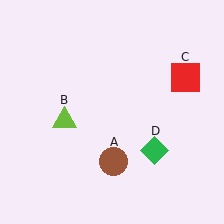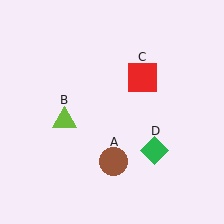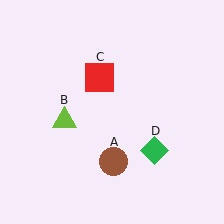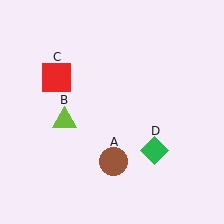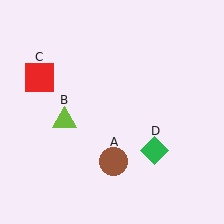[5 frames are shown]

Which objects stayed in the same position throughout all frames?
Brown circle (object A) and lime triangle (object B) and green diamond (object D) remained stationary.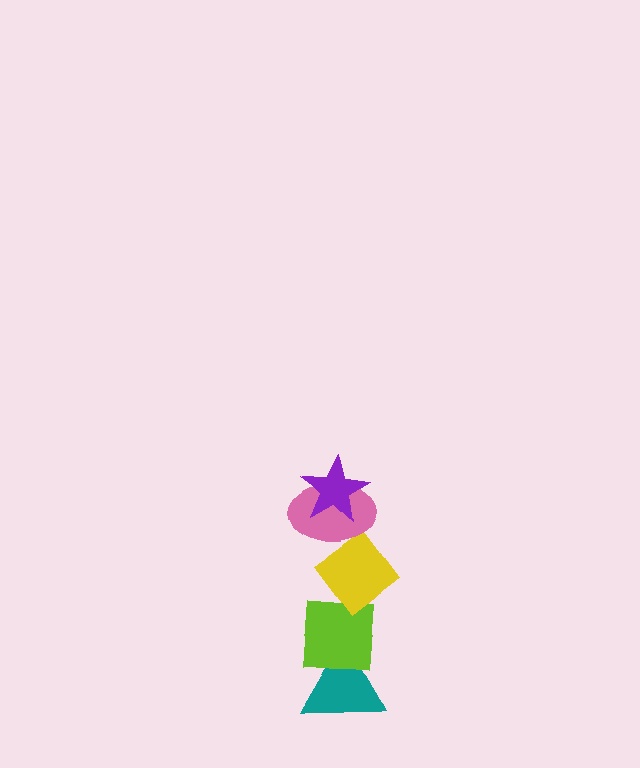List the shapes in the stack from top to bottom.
From top to bottom: the purple star, the pink ellipse, the yellow diamond, the lime square, the teal triangle.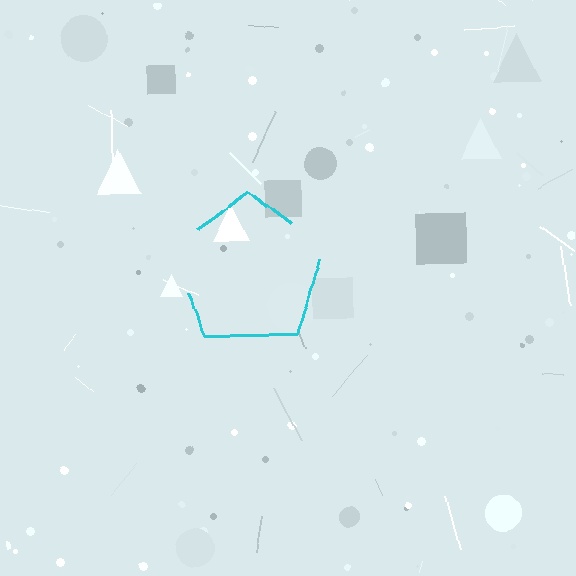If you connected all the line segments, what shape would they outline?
They would outline a pentagon.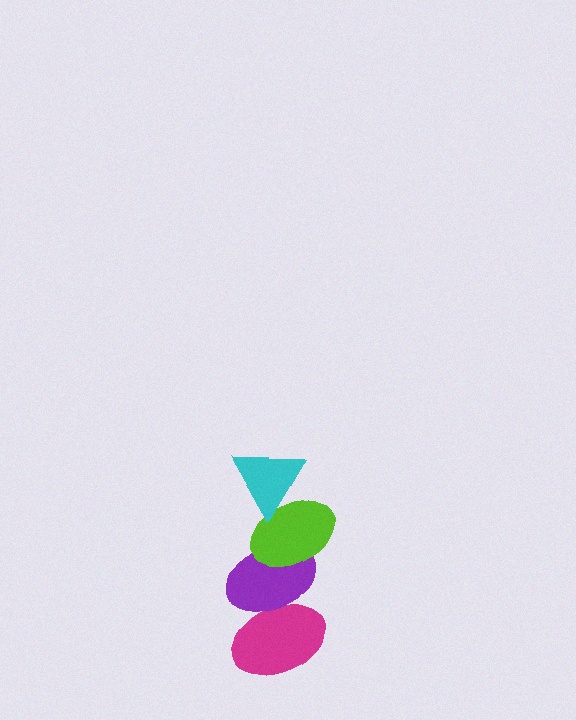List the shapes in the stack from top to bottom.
From top to bottom: the cyan triangle, the lime ellipse, the purple ellipse, the magenta ellipse.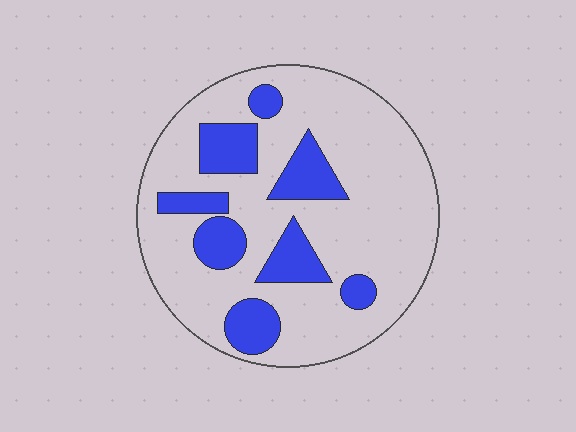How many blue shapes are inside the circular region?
8.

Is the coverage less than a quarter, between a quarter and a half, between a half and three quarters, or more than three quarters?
Less than a quarter.